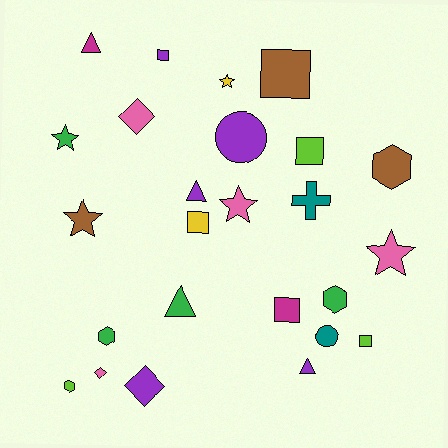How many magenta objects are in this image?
There are 2 magenta objects.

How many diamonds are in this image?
There are 3 diamonds.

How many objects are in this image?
There are 25 objects.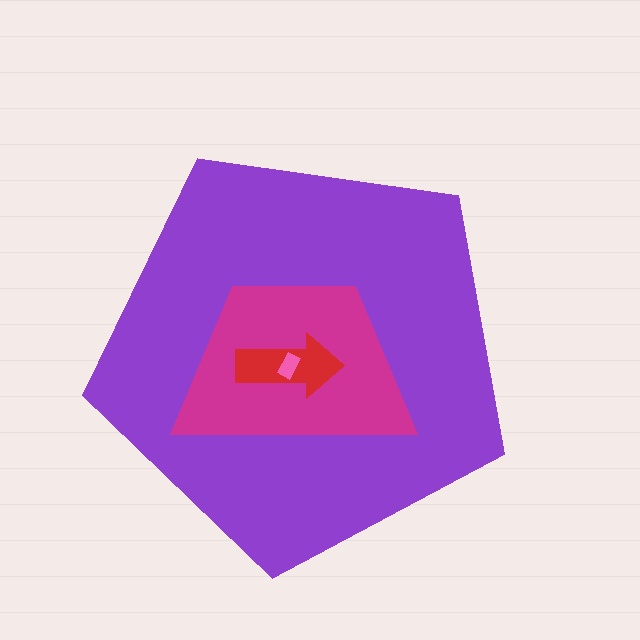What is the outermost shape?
The purple pentagon.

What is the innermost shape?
The pink rectangle.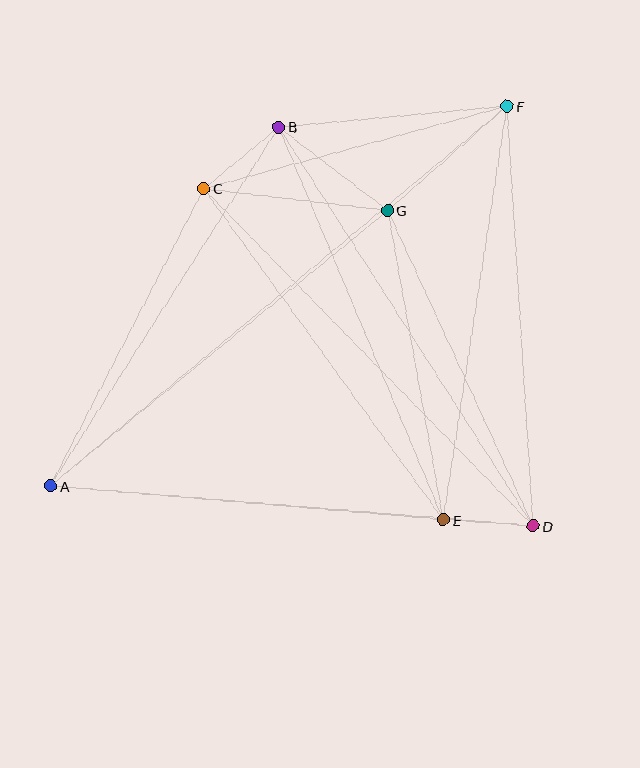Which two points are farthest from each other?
Points A and F are farthest from each other.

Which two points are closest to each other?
Points D and E are closest to each other.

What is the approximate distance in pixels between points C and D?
The distance between C and D is approximately 472 pixels.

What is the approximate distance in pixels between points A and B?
The distance between A and B is approximately 425 pixels.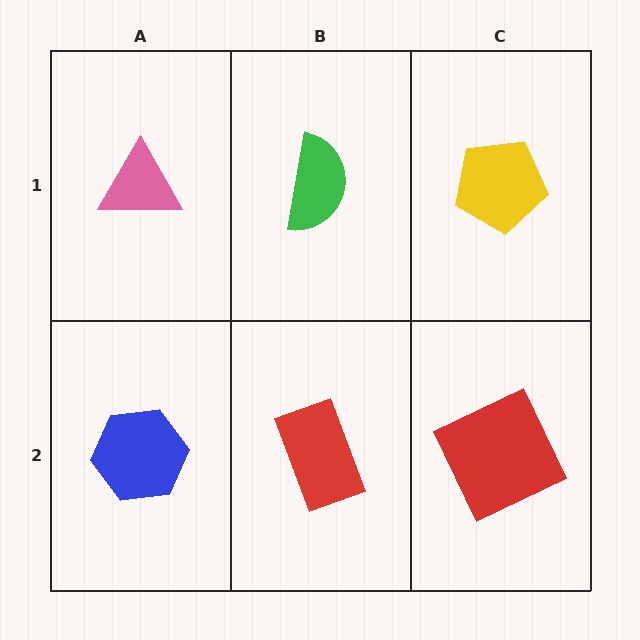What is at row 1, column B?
A green semicircle.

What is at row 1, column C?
A yellow pentagon.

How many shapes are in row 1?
3 shapes.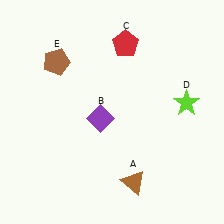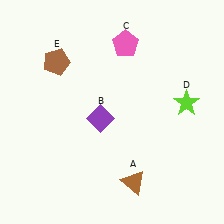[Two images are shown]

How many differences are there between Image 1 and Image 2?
There is 1 difference between the two images.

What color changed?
The pentagon (C) changed from red in Image 1 to pink in Image 2.